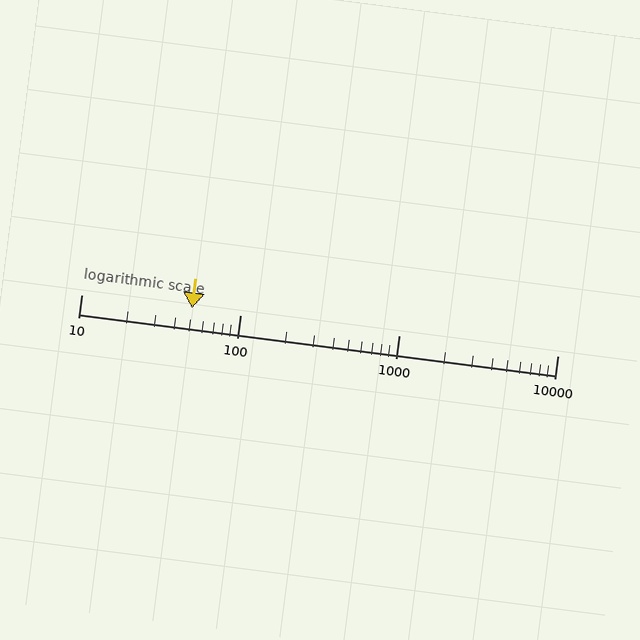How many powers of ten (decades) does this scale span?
The scale spans 3 decades, from 10 to 10000.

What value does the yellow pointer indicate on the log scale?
The pointer indicates approximately 50.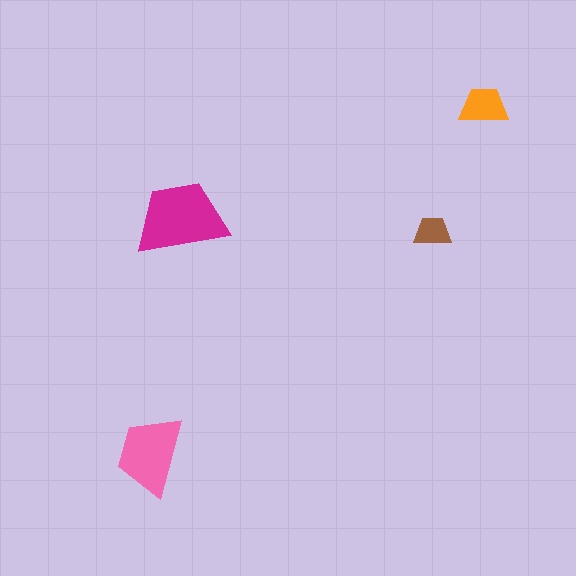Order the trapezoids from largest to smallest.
the magenta one, the pink one, the orange one, the brown one.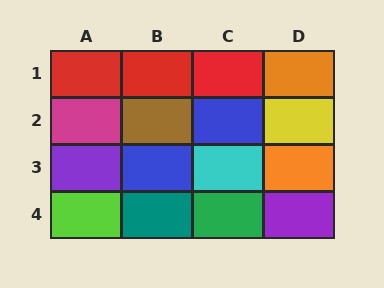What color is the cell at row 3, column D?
Orange.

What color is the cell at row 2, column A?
Magenta.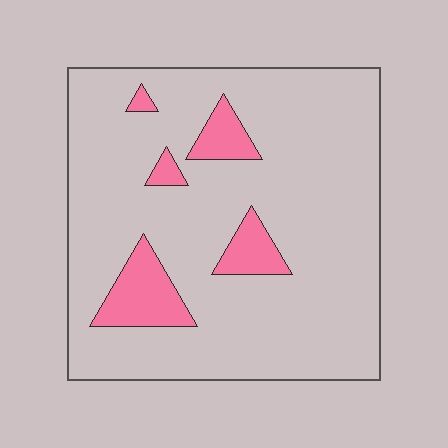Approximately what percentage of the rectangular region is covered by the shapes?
Approximately 10%.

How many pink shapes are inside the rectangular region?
5.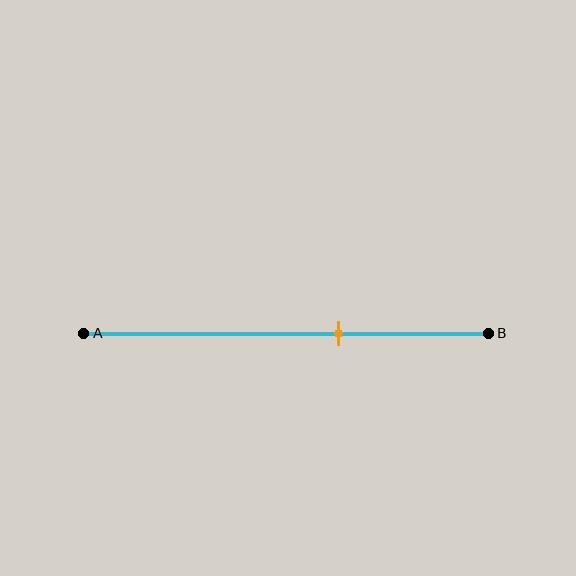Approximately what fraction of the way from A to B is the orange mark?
The orange mark is approximately 65% of the way from A to B.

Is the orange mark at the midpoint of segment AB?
No, the mark is at about 65% from A, not at the 50% midpoint.